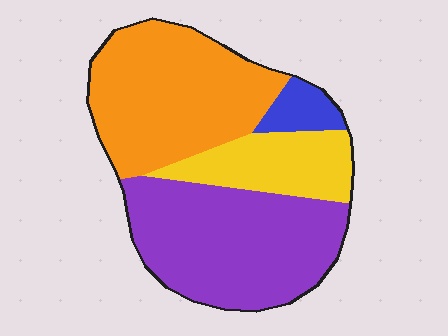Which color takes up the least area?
Blue, at roughly 5%.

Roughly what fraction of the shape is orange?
Orange takes up between a third and a half of the shape.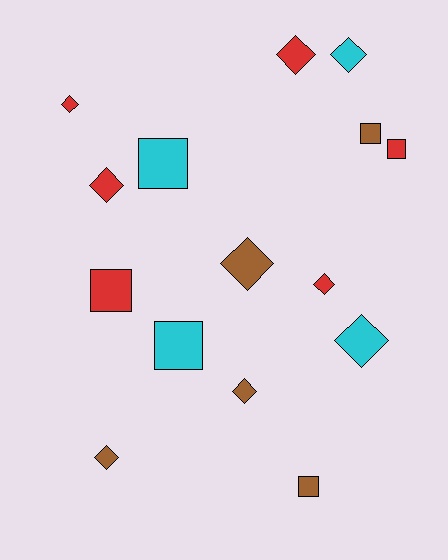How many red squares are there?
There are 2 red squares.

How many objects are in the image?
There are 15 objects.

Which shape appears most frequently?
Diamond, with 9 objects.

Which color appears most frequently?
Red, with 6 objects.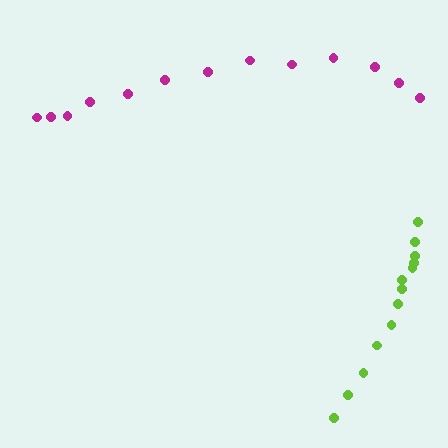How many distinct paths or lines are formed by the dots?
There are 2 distinct paths.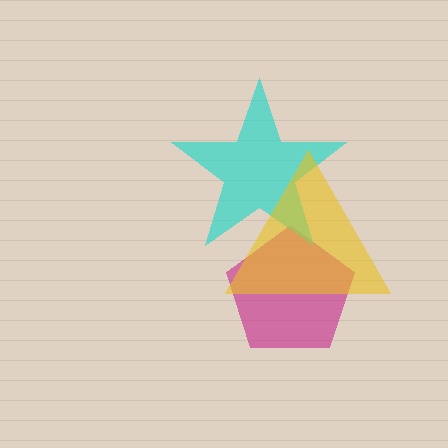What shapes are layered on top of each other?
The layered shapes are: a magenta pentagon, a cyan star, a yellow triangle.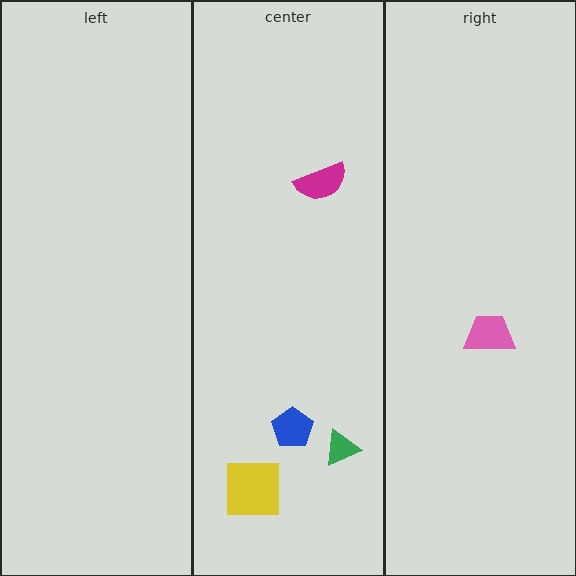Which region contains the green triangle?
The center region.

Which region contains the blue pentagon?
The center region.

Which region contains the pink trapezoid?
The right region.